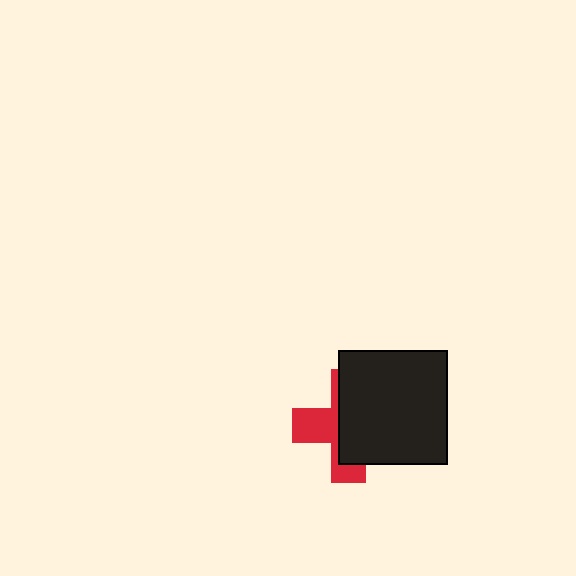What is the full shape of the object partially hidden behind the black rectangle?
The partially hidden object is a red cross.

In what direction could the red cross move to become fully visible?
The red cross could move left. That would shift it out from behind the black rectangle entirely.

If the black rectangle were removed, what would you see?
You would see the complete red cross.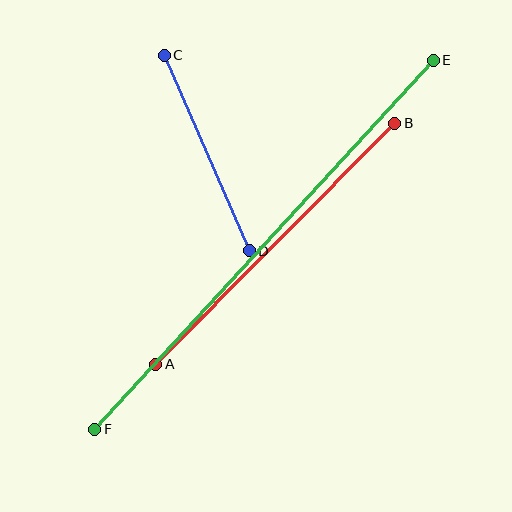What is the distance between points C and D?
The distance is approximately 213 pixels.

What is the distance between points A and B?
The distance is approximately 339 pixels.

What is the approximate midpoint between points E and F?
The midpoint is at approximately (264, 245) pixels.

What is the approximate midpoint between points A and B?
The midpoint is at approximately (275, 244) pixels.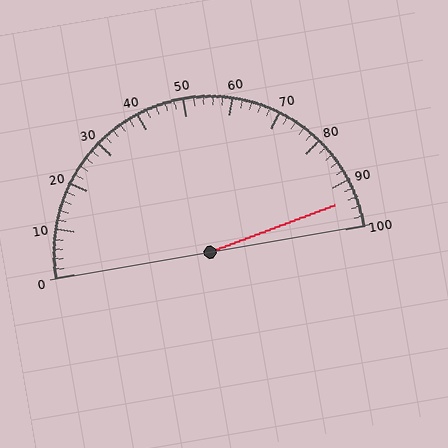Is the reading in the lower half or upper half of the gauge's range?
The reading is in the upper half of the range (0 to 100).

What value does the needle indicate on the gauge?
The needle indicates approximately 94.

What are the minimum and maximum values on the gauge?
The gauge ranges from 0 to 100.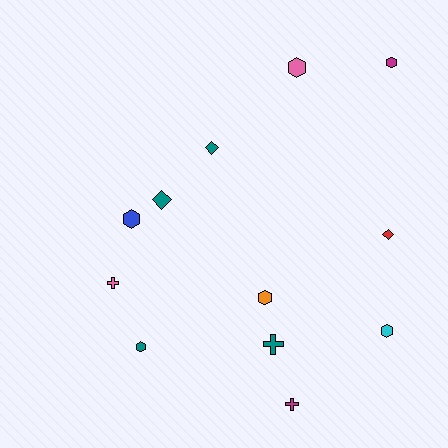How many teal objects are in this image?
There are 4 teal objects.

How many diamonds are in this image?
There are 3 diamonds.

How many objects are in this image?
There are 12 objects.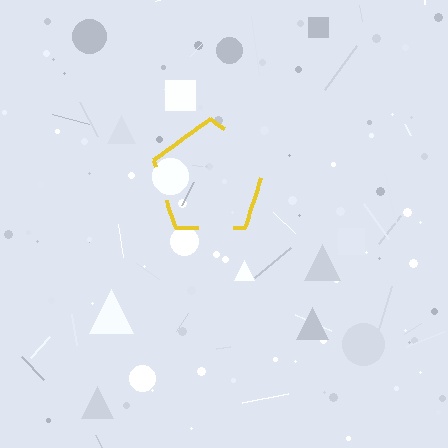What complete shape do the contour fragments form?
The contour fragments form a pentagon.